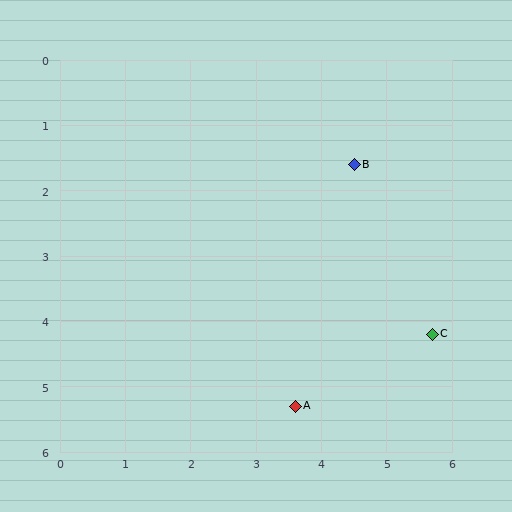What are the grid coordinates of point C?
Point C is at approximately (5.7, 4.2).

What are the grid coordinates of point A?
Point A is at approximately (3.6, 5.3).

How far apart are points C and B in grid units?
Points C and B are about 2.9 grid units apart.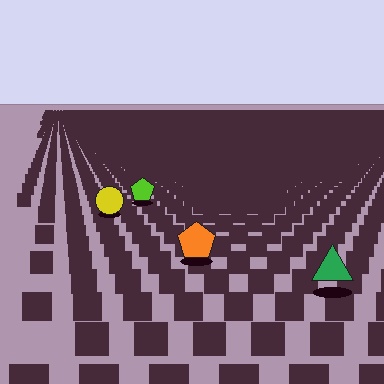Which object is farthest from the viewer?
The lime pentagon is farthest from the viewer. It appears smaller and the ground texture around it is denser.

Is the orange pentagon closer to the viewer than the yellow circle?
Yes. The orange pentagon is closer — you can tell from the texture gradient: the ground texture is coarser near it.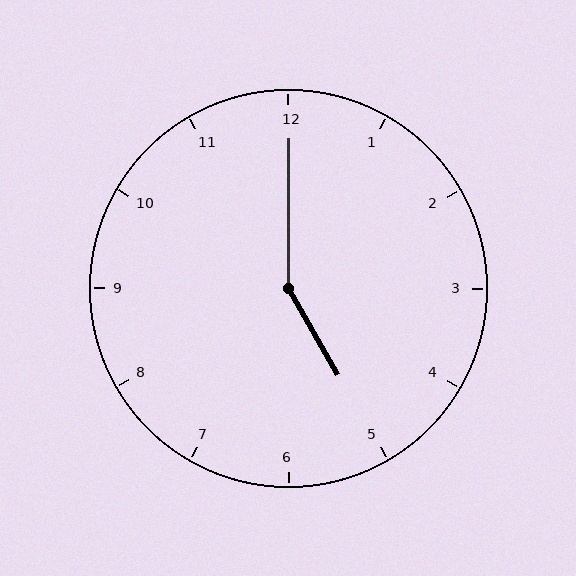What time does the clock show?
5:00.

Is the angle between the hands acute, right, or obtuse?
It is obtuse.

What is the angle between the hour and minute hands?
Approximately 150 degrees.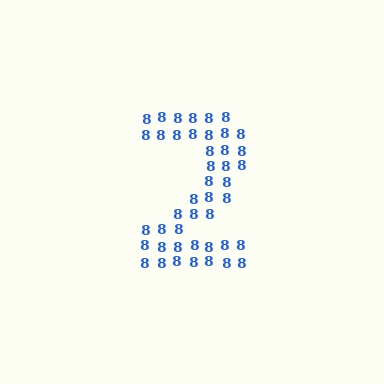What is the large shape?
The large shape is the digit 2.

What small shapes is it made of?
It is made of small digit 8's.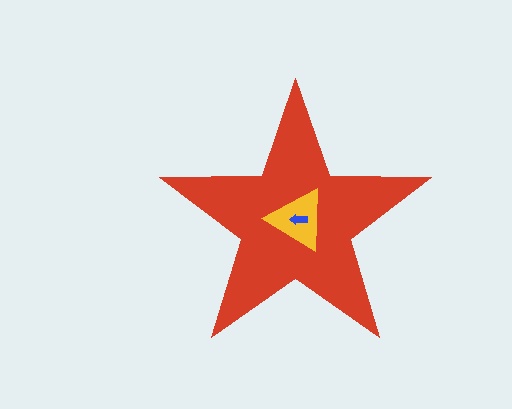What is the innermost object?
The blue arrow.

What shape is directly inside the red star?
The yellow triangle.